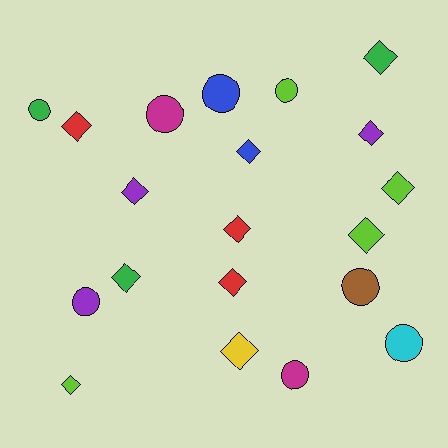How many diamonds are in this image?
There are 12 diamonds.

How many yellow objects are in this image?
There is 1 yellow object.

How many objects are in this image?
There are 20 objects.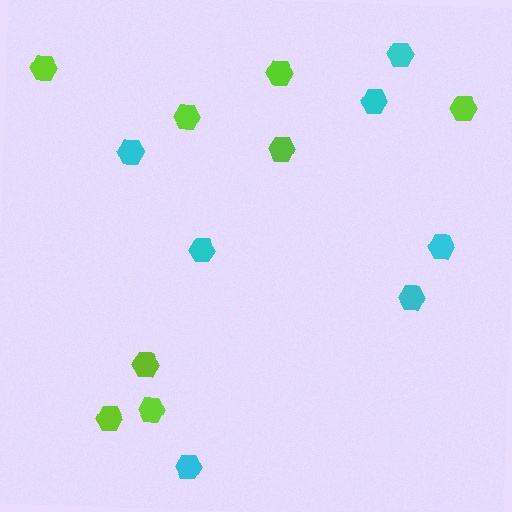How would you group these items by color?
There are 2 groups: one group of lime hexagons (8) and one group of cyan hexagons (7).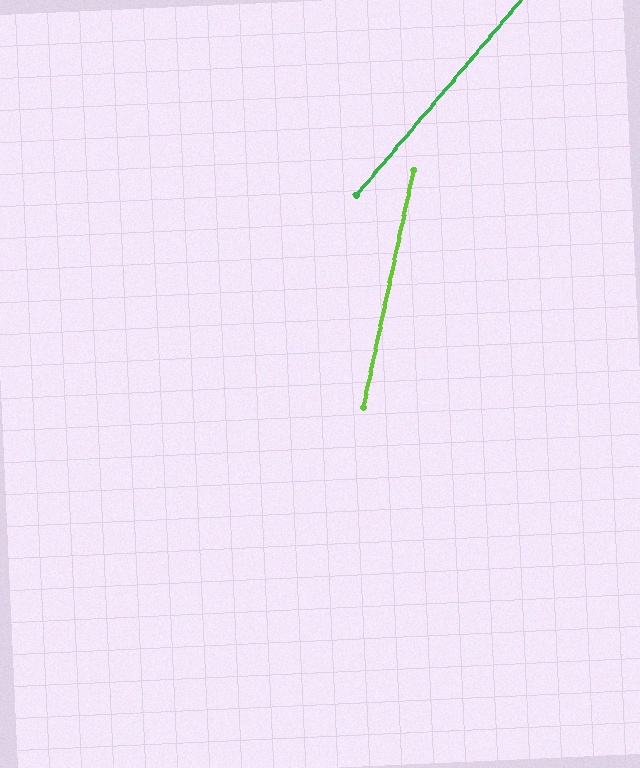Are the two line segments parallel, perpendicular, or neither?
Neither parallel nor perpendicular — they differ by about 28°.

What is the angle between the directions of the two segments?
Approximately 28 degrees.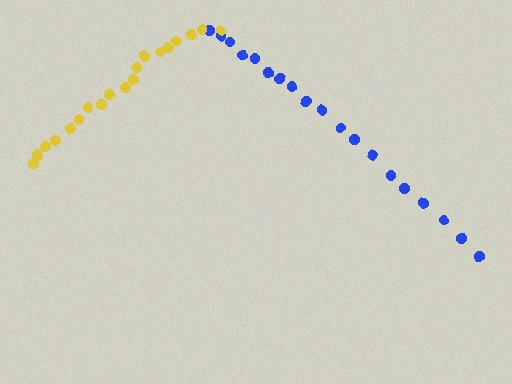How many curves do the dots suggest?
There are 2 distinct paths.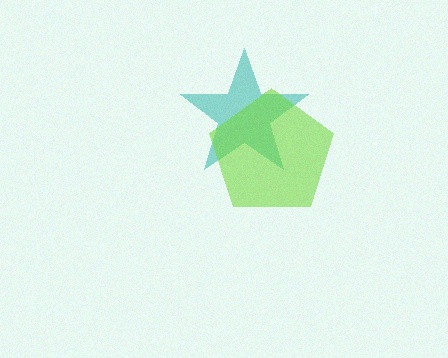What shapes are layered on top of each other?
The layered shapes are: a teal star, a lime pentagon.